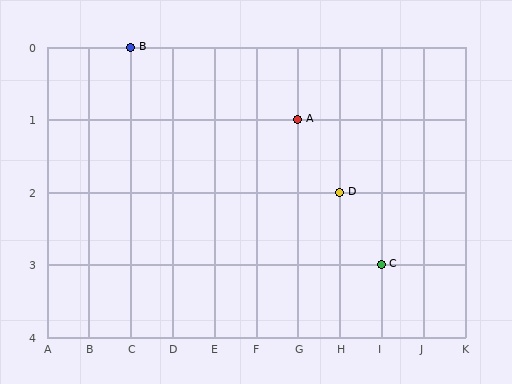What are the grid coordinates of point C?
Point C is at grid coordinates (I, 3).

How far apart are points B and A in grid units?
Points B and A are 4 columns and 1 row apart (about 4.1 grid units diagonally).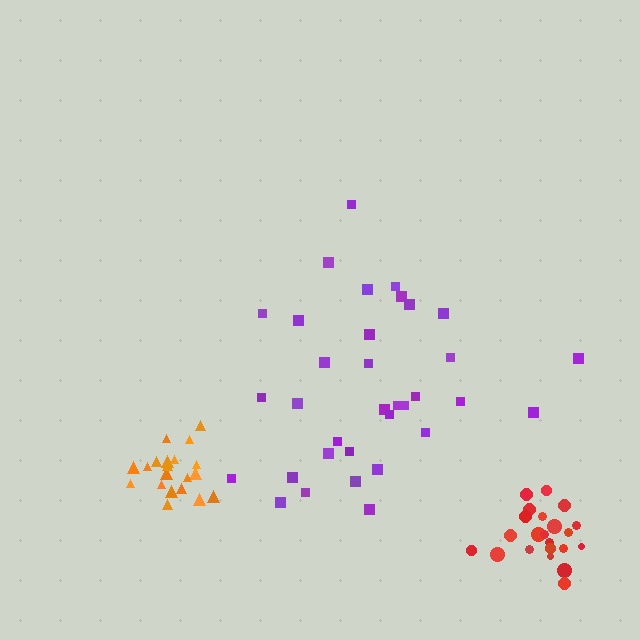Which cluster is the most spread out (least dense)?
Purple.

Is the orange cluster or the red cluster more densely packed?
Orange.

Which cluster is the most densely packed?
Orange.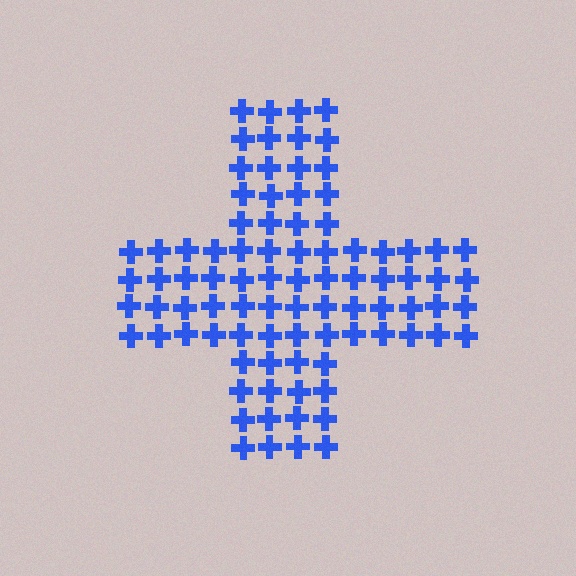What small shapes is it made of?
It is made of small crosses.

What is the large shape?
The large shape is a cross.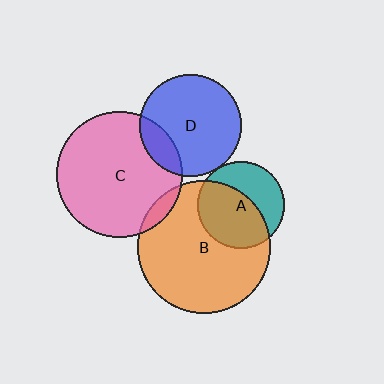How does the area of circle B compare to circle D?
Approximately 1.7 times.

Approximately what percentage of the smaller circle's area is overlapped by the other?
Approximately 5%.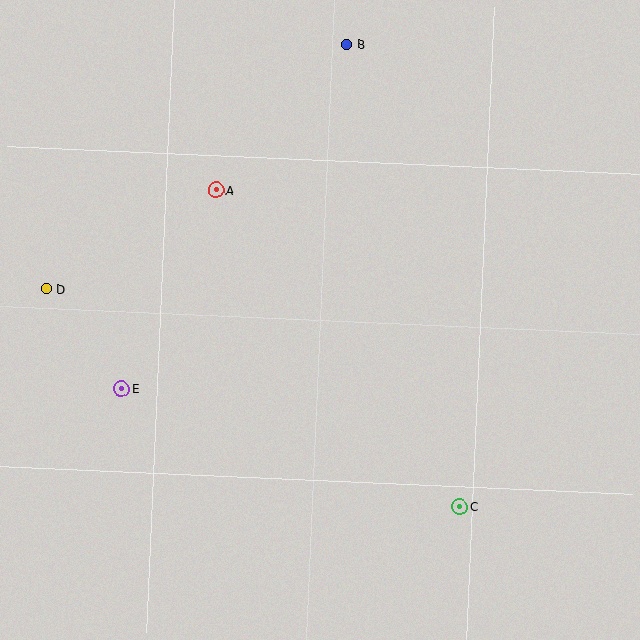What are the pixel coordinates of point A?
Point A is at (216, 190).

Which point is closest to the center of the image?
Point A at (216, 190) is closest to the center.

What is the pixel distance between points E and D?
The distance between E and D is 125 pixels.